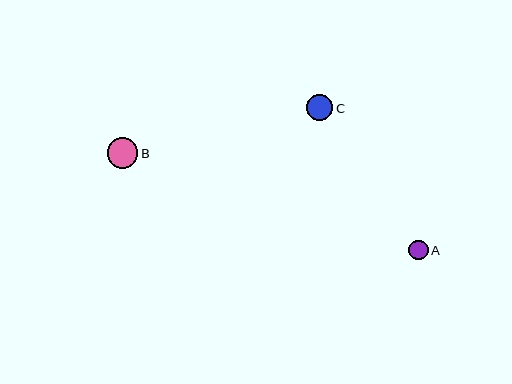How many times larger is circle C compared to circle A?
Circle C is approximately 1.4 times the size of circle A.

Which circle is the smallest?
Circle A is the smallest with a size of approximately 19 pixels.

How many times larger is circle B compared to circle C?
Circle B is approximately 1.2 times the size of circle C.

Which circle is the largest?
Circle B is the largest with a size of approximately 31 pixels.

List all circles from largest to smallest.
From largest to smallest: B, C, A.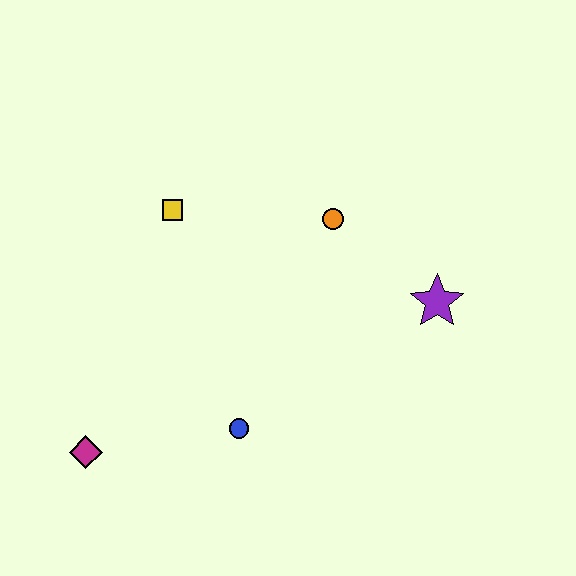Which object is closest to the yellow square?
The orange circle is closest to the yellow square.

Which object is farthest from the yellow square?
The purple star is farthest from the yellow square.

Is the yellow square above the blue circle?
Yes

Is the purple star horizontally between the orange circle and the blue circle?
No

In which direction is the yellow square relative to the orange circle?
The yellow square is to the left of the orange circle.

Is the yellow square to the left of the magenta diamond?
No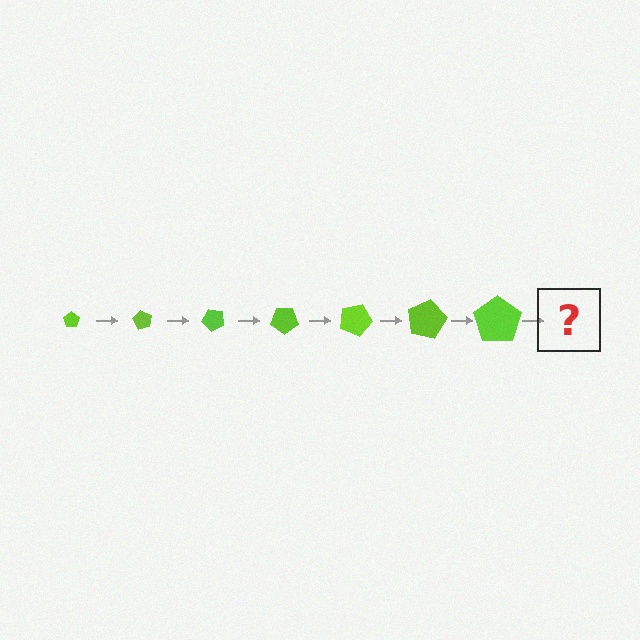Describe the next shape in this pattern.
It should be a pentagon, larger than the previous one and rotated 420 degrees from the start.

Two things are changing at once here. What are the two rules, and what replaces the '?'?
The two rules are that the pentagon grows larger each step and it rotates 60 degrees each step. The '?' should be a pentagon, larger than the previous one and rotated 420 degrees from the start.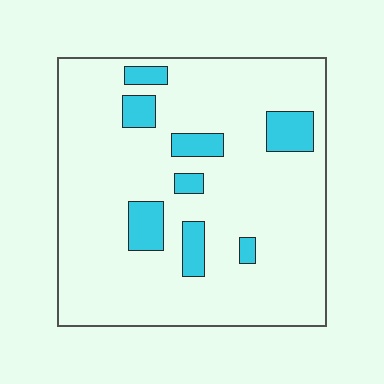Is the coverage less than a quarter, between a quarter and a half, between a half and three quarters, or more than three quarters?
Less than a quarter.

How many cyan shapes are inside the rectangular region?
8.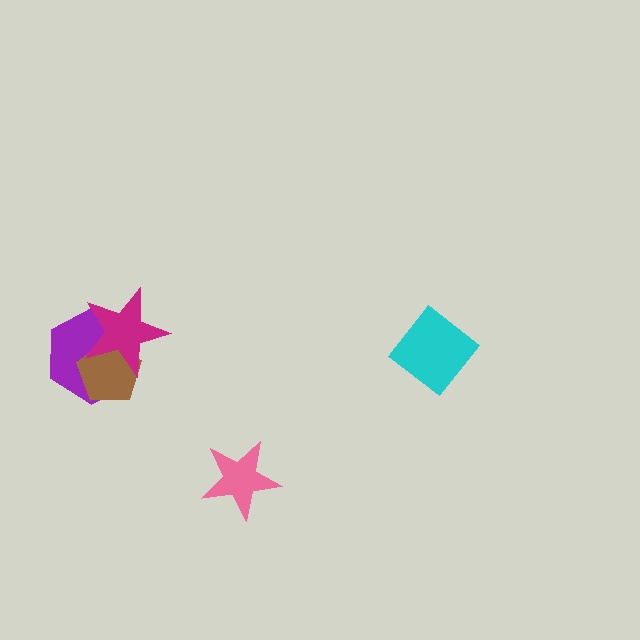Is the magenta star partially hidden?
No, no other shape covers it.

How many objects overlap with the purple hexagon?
2 objects overlap with the purple hexagon.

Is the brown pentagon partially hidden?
Yes, it is partially covered by another shape.